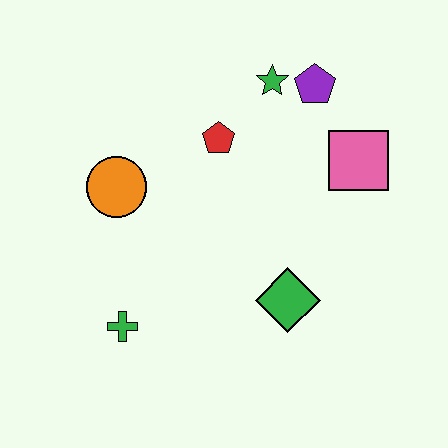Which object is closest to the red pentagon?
The green star is closest to the red pentagon.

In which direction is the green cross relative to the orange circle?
The green cross is below the orange circle.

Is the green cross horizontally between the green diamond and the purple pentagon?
No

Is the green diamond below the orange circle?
Yes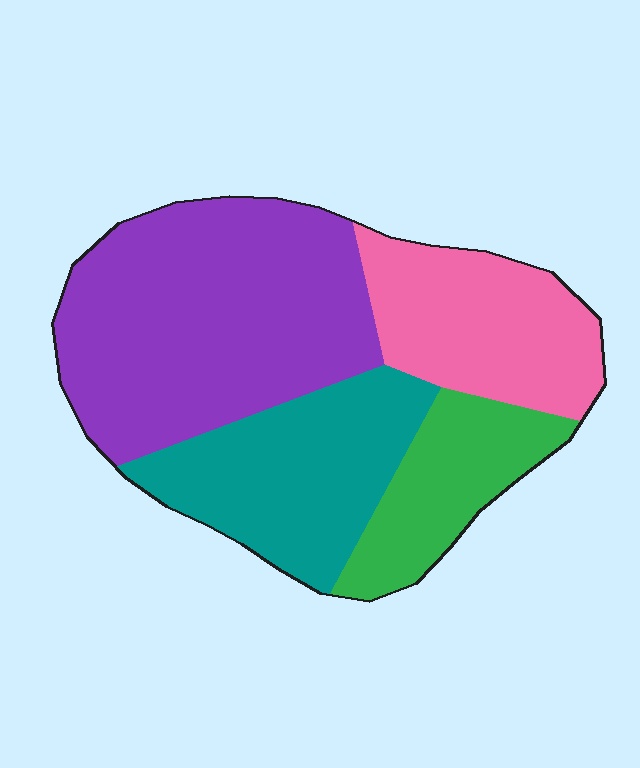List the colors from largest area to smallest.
From largest to smallest: purple, teal, pink, green.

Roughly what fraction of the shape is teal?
Teal covers roughly 25% of the shape.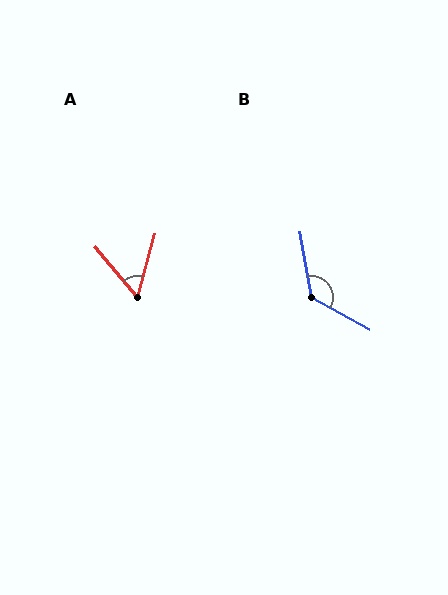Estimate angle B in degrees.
Approximately 129 degrees.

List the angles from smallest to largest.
A (55°), B (129°).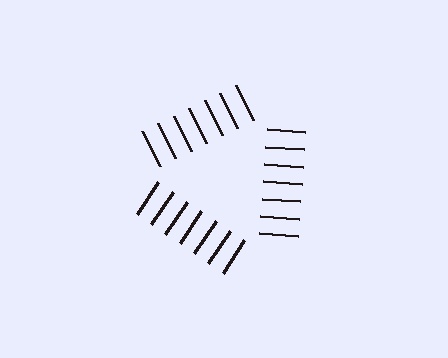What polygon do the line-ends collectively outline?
An illusory triangle — the line segments terminate on its edges but no continuous stroke is drawn.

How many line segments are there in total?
21 — 7 along each of the 3 edges.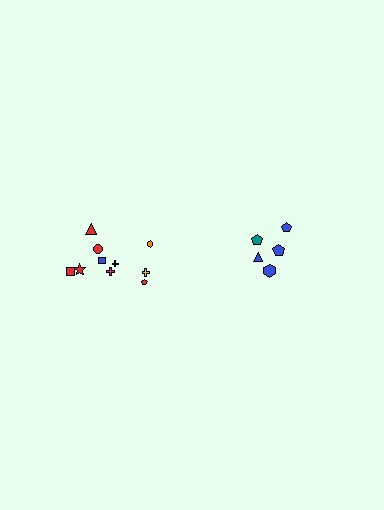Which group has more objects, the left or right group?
The left group.